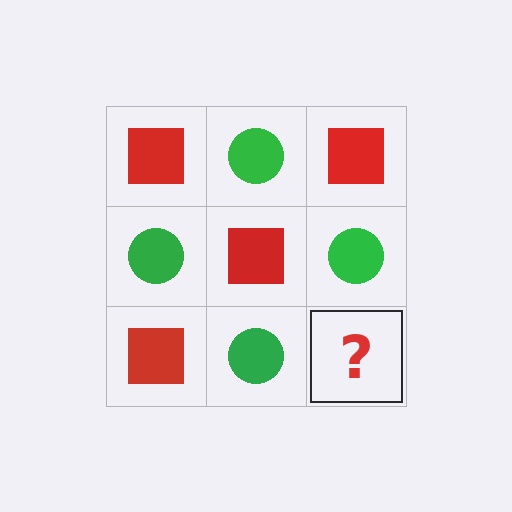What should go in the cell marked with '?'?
The missing cell should contain a red square.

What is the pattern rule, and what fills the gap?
The rule is that it alternates red square and green circle in a checkerboard pattern. The gap should be filled with a red square.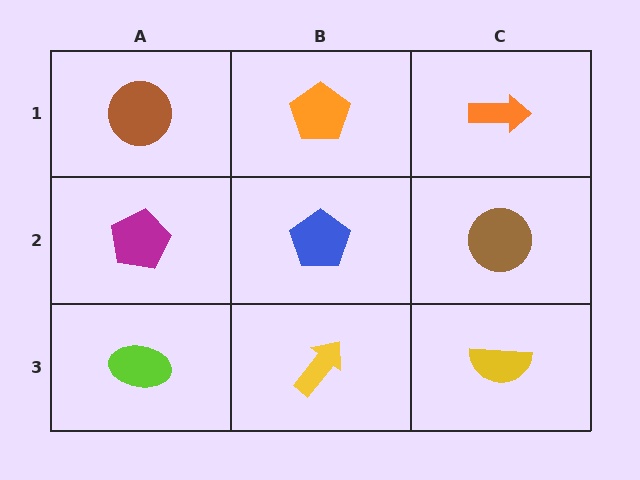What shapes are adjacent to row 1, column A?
A magenta pentagon (row 2, column A), an orange pentagon (row 1, column B).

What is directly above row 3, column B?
A blue pentagon.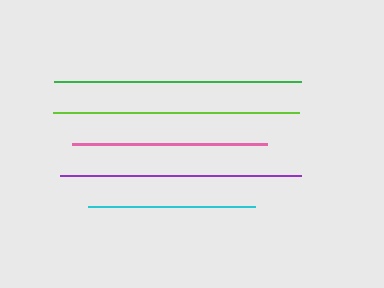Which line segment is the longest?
The green line is the longest at approximately 247 pixels.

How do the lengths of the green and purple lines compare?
The green and purple lines are approximately the same length.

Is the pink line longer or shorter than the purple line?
The purple line is longer than the pink line.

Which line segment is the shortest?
The cyan line is the shortest at approximately 166 pixels.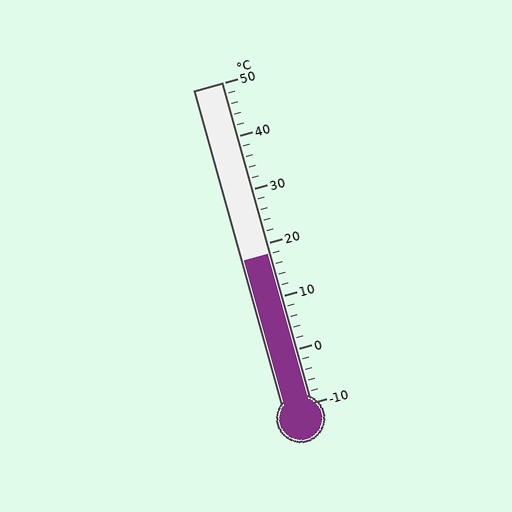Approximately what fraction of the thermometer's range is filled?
The thermometer is filled to approximately 45% of its range.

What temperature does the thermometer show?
The thermometer shows approximately 18°C.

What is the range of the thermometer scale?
The thermometer scale ranges from -10°C to 50°C.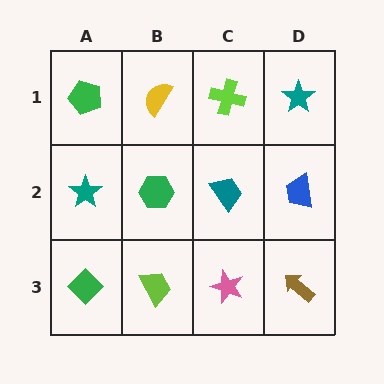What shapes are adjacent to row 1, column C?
A teal trapezoid (row 2, column C), a yellow semicircle (row 1, column B), a teal star (row 1, column D).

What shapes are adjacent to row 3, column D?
A blue trapezoid (row 2, column D), a pink star (row 3, column C).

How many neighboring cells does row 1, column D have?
2.